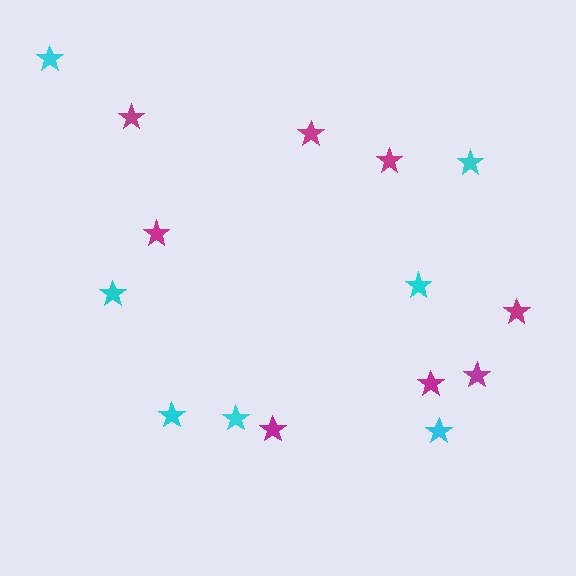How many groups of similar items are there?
There are 2 groups: one group of magenta stars (8) and one group of cyan stars (7).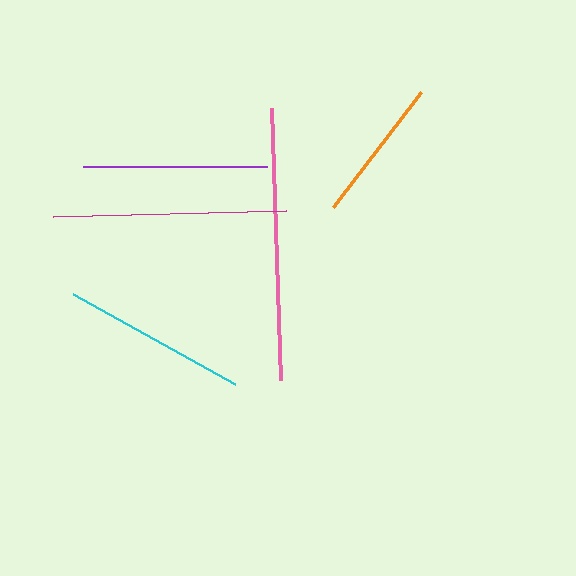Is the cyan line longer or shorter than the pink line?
The pink line is longer than the cyan line.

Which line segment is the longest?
The pink line is the longest at approximately 272 pixels.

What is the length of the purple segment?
The purple segment is approximately 183 pixels long.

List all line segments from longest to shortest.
From longest to shortest: pink, magenta, cyan, purple, orange.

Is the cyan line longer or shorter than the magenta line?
The magenta line is longer than the cyan line.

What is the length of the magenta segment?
The magenta segment is approximately 233 pixels long.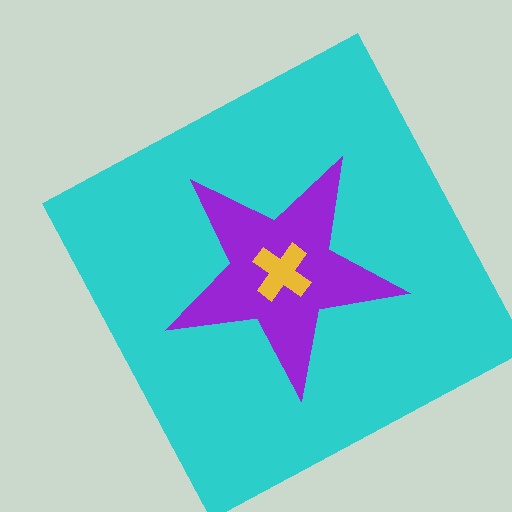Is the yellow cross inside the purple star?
Yes.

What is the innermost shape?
The yellow cross.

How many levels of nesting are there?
3.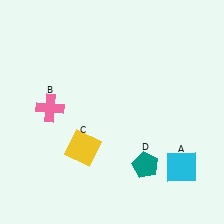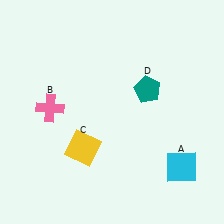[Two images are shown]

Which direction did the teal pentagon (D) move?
The teal pentagon (D) moved up.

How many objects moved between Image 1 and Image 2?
1 object moved between the two images.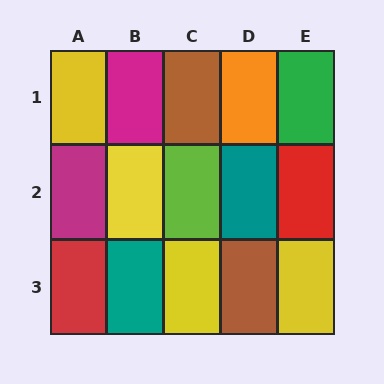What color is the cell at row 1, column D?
Orange.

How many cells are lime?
1 cell is lime.